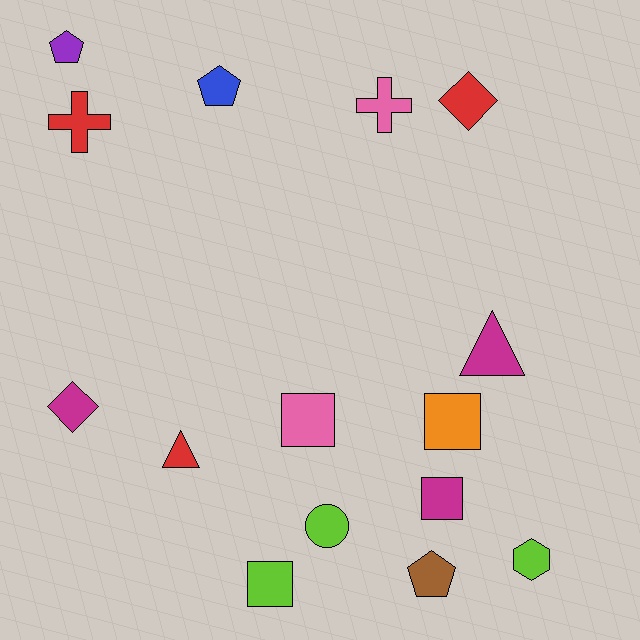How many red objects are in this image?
There are 3 red objects.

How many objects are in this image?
There are 15 objects.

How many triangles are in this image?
There are 2 triangles.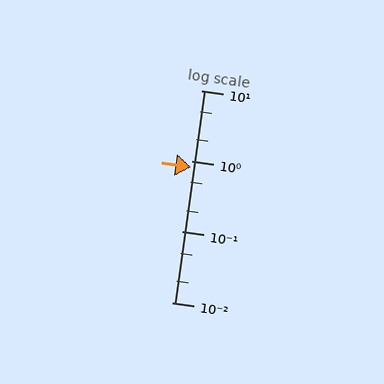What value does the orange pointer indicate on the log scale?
The pointer indicates approximately 0.81.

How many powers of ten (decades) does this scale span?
The scale spans 3 decades, from 0.01 to 10.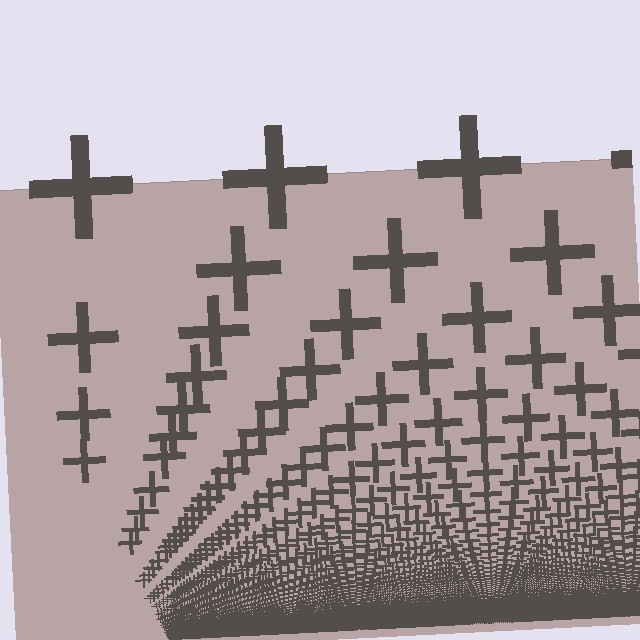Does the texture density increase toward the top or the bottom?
Density increases toward the bottom.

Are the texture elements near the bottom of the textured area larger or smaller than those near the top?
Smaller. The gradient is inverted — elements near the bottom are smaller and denser.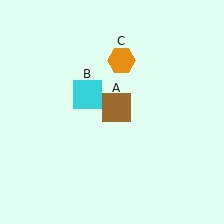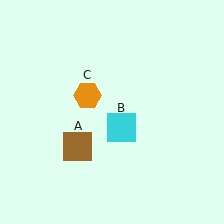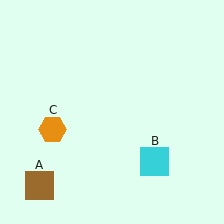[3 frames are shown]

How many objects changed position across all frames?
3 objects changed position: brown square (object A), cyan square (object B), orange hexagon (object C).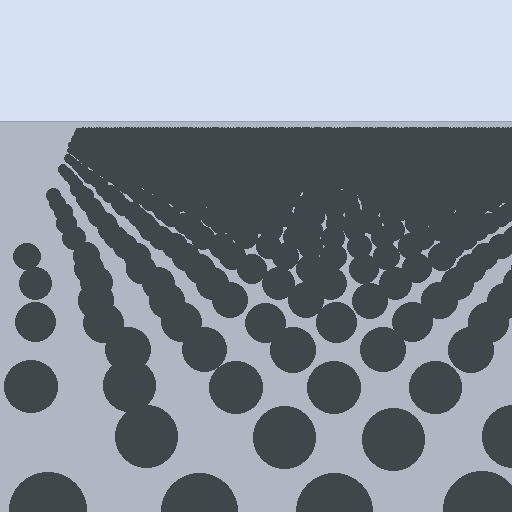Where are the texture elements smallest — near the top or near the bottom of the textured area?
Near the top.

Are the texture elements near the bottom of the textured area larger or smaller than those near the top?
Larger. Near the bottom, elements are closer to the viewer and appear at a bigger on-screen size.